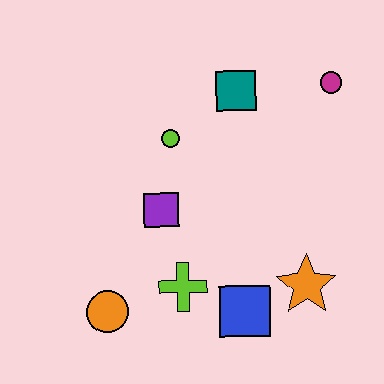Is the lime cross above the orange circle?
Yes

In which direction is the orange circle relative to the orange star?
The orange circle is to the left of the orange star.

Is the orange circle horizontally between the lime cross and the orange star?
No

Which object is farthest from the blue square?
The magenta circle is farthest from the blue square.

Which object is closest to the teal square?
The lime circle is closest to the teal square.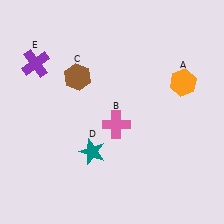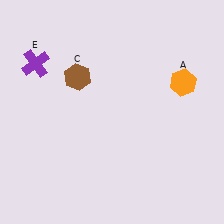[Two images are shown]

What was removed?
The pink cross (B), the teal star (D) were removed in Image 2.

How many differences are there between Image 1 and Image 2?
There are 2 differences between the two images.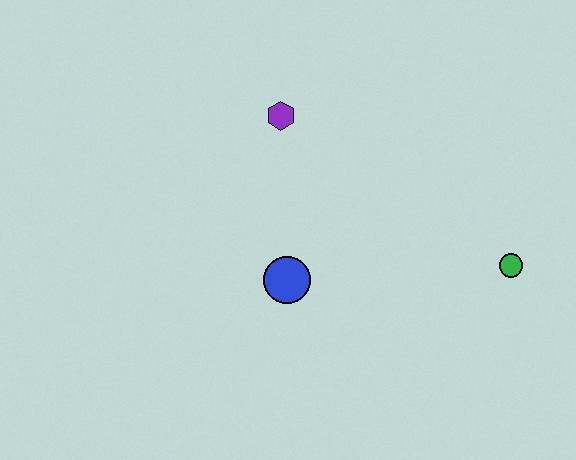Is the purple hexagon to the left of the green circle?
Yes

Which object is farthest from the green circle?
The purple hexagon is farthest from the green circle.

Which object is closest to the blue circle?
The purple hexagon is closest to the blue circle.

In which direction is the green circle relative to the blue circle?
The green circle is to the right of the blue circle.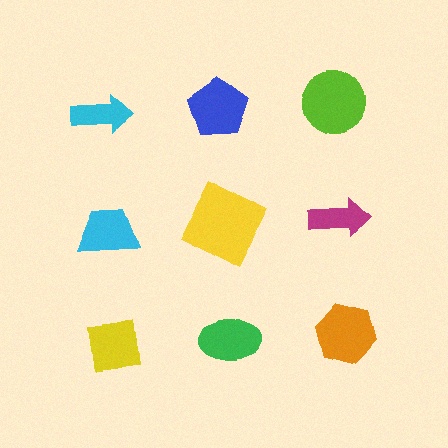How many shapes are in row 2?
3 shapes.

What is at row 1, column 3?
A lime circle.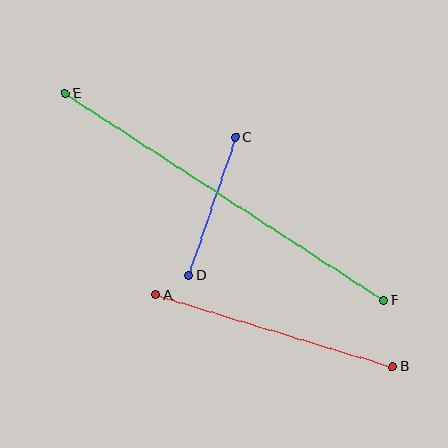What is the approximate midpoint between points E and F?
The midpoint is at approximately (224, 197) pixels.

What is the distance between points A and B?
The distance is approximately 247 pixels.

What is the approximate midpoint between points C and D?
The midpoint is at approximately (212, 206) pixels.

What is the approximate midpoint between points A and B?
The midpoint is at approximately (274, 331) pixels.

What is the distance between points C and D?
The distance is approximately 146 pixels.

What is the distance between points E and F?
The distance is approximately 380 pixels.